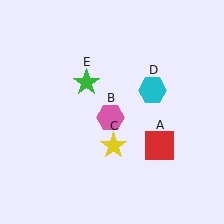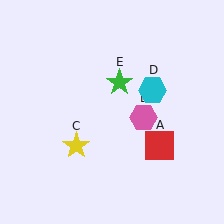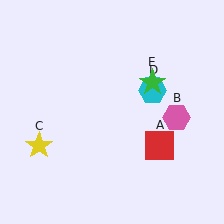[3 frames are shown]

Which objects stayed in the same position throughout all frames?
Red square (object A) and cyan hexagon (object D) remained stationary.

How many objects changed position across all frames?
3 objects changed position: pink hexagon (object B), yellow star (object C), green star (object E).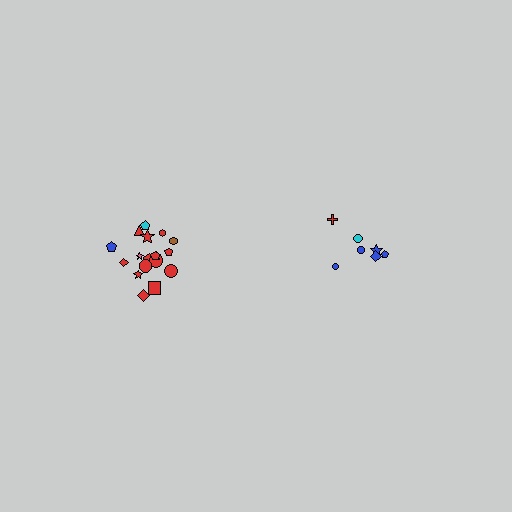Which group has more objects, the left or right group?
The left group.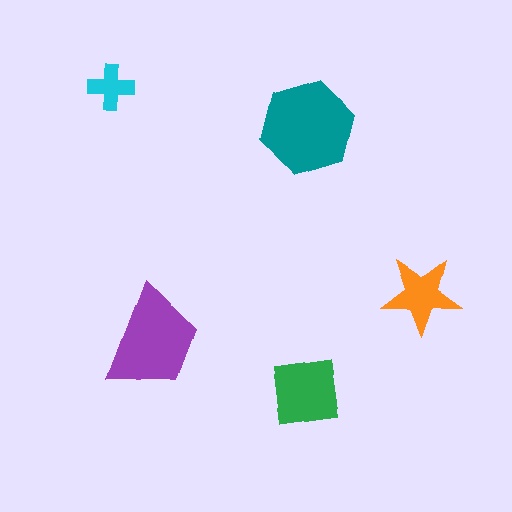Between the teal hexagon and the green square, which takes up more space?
The teal hexagon.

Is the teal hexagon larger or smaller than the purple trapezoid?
Larger.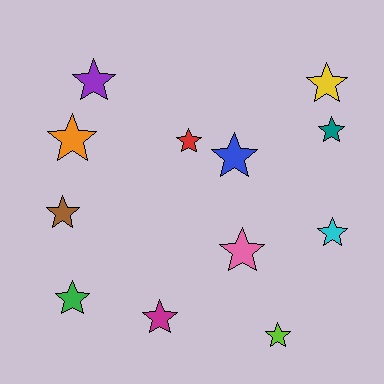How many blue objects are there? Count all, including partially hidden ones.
There is 1 blue object.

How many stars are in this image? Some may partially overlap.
There are 12 stars.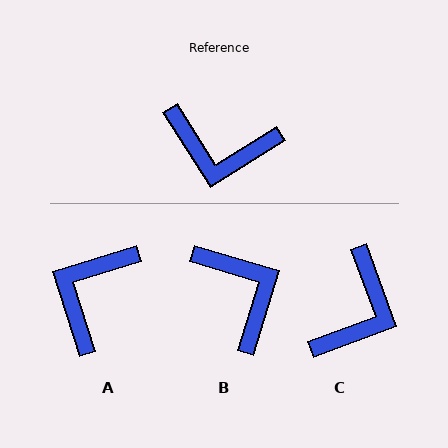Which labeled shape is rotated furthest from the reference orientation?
B, about 131 degrees away.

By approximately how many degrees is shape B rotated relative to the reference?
Approximately 131 degrees counter-clockwise.